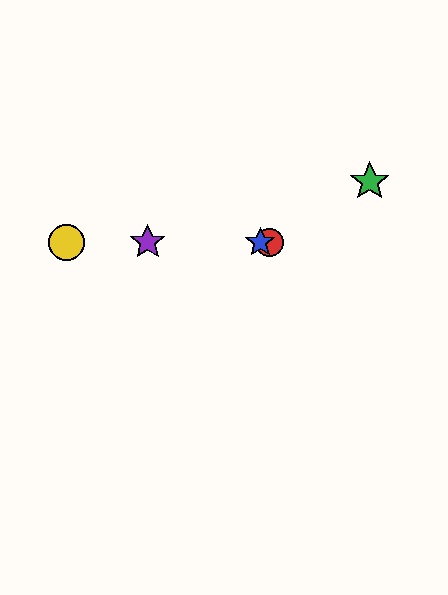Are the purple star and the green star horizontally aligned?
No, the purple star is at y≈242 and the green star is at y≈181.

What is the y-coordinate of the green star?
The green star is at y≈181.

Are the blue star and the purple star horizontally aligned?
Yes, both are at y≈242.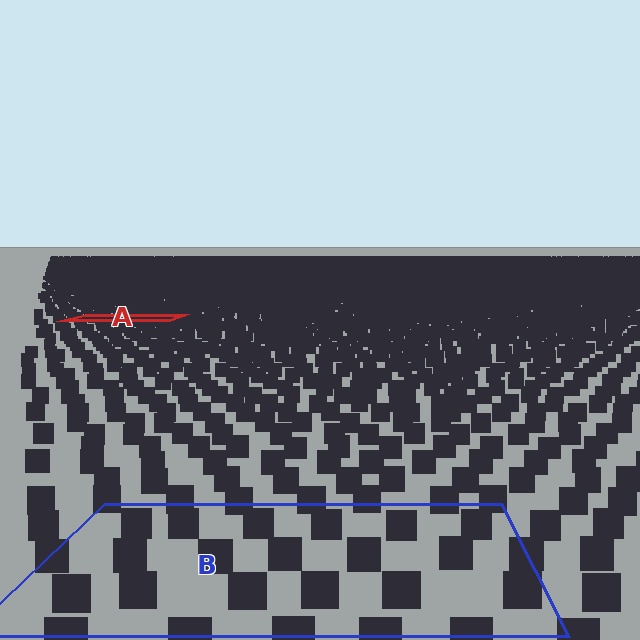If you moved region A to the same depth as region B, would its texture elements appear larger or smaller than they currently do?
They would appear larger. At a closer depth, the same texture elements are projected at a bigger on-screen size.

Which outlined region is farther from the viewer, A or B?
Region A is farther from the viewer — the texture elements inside it appear smaller and more densely packed.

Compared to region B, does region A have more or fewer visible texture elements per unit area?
Region A has more texture elements per unit area — they are packed more densely because it is farther away.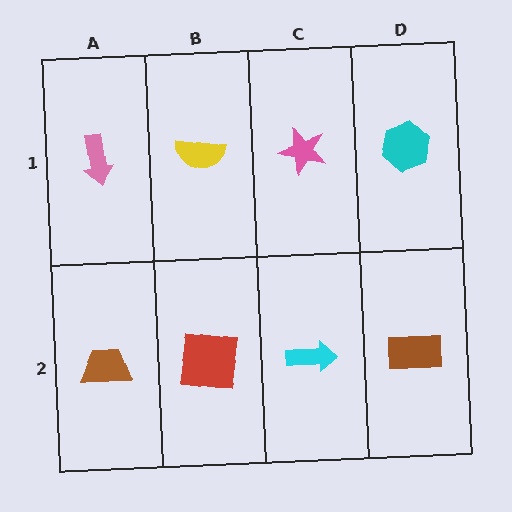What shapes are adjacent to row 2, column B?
A yellow semicircle (row 1, column B), a brown trapezoid (row 2, column A), a cyan arrow (row 2, column C).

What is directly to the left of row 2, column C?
A red square.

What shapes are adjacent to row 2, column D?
A cyan hexagon (row 1, column D), a cyan arrow (row 2, column C).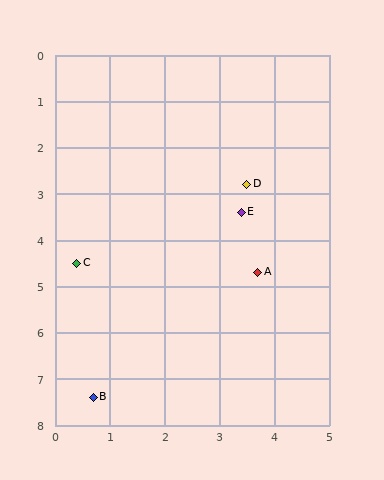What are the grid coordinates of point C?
Point C is at approximately (0.4, 4.5).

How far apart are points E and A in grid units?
Points E and A are about 1.3 grid units apart.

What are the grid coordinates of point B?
Point B is at approximately (0.7, 7.4).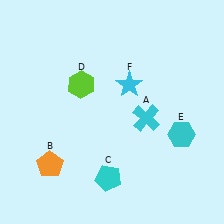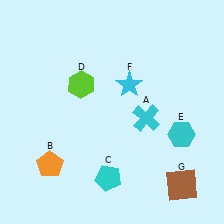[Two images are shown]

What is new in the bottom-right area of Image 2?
A brown square (G) was added in the bottom-right area of Image 2.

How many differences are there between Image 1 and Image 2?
There is 1 difference between the two images.